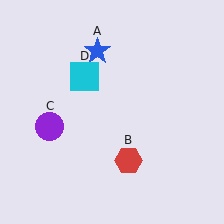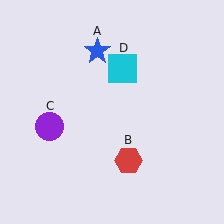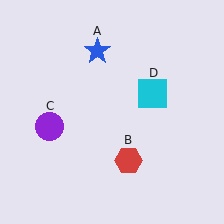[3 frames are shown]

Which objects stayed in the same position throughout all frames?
Blue star (object A) and red hexagon (object B) and purple circle (object C) remained stationary.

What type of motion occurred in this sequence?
The cyan square (object D) rotated clockwise around the center of the scene.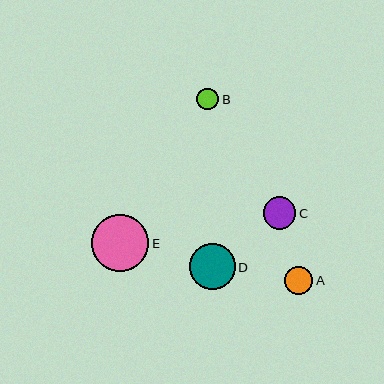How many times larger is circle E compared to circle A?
Circle E is approximately 2.0 times the size of circle A.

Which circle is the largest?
Circle E is the largest with a size of approximately 57 pixels.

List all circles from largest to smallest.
From largest to smallest: E, D, C, A, B.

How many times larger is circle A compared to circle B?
Circle A is approximately 1.3 times the size of circle B.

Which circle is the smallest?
Circle B is the smallest with a size of approximately 22 pixels.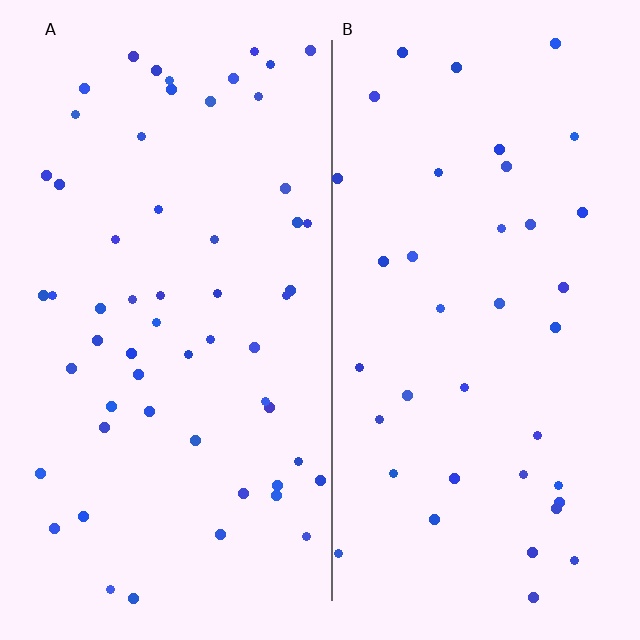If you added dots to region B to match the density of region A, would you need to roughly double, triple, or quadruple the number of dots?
Approximately double.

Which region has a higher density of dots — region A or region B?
A (the left).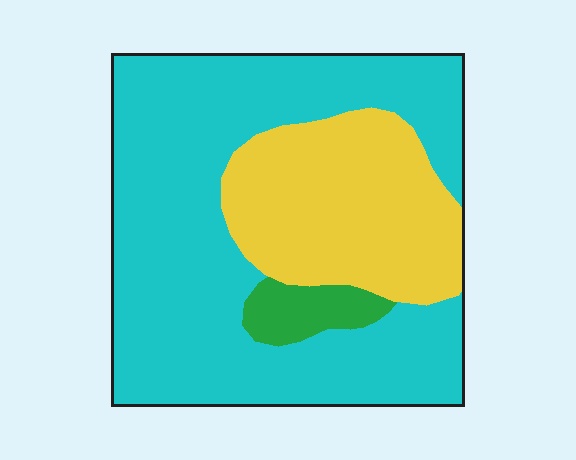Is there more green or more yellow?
Yellow.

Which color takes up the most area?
Cyan, at roughly 65%.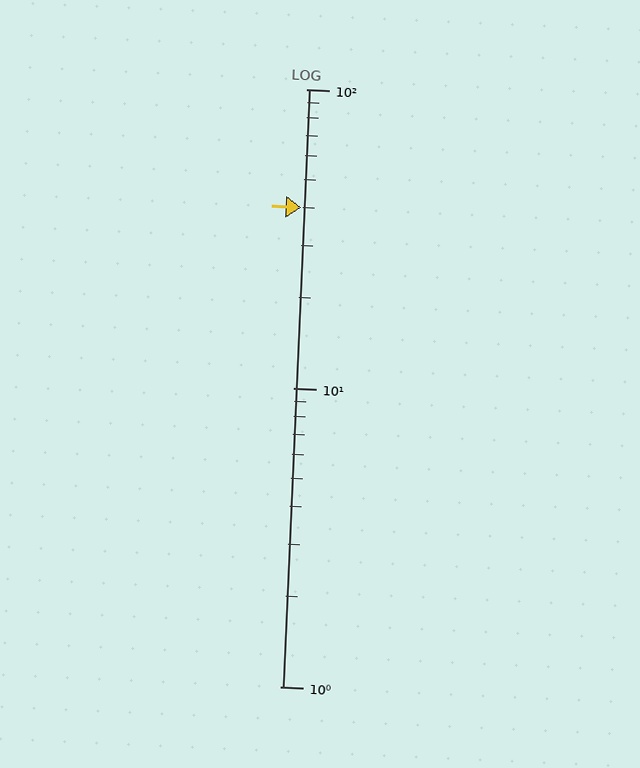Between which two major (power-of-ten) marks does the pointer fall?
The pointer is between 10 and 100.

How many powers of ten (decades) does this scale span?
The scale spans 2 decades, from 1 to 100.